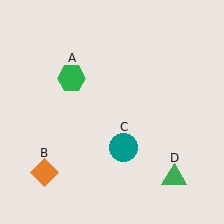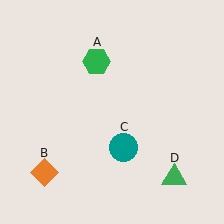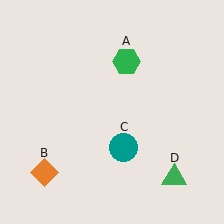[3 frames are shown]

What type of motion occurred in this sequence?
The green hexagon (object A) rotated clockwise around the center of the scene.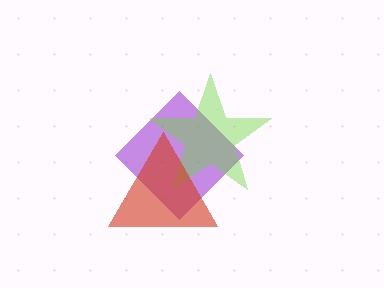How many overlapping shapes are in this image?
There are 3 overlapping shapes in the image.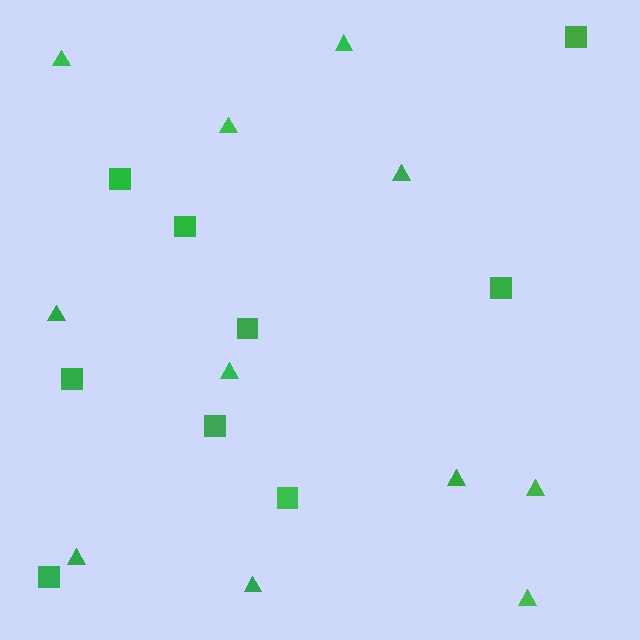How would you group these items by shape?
There are 2 groups: one group of triangles (11) and one group of squares (9).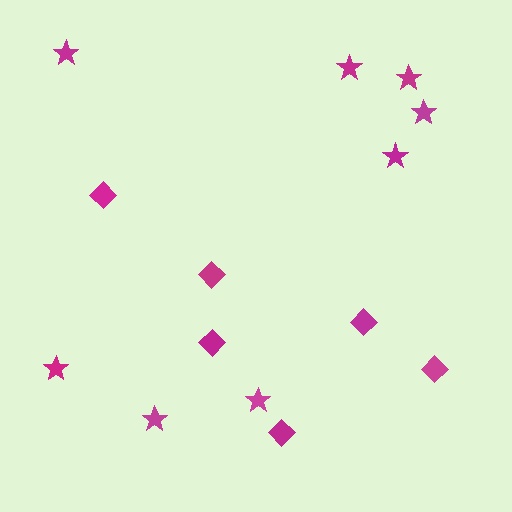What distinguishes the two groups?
There are 2 groups: one group of diamonds (6) and one group of stars (8).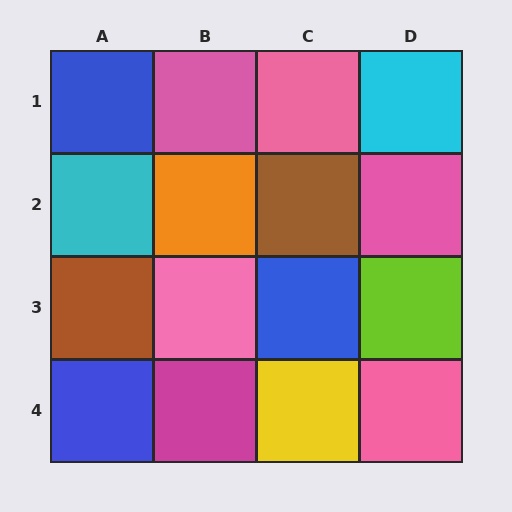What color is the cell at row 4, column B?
Magenta.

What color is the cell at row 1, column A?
Blue.